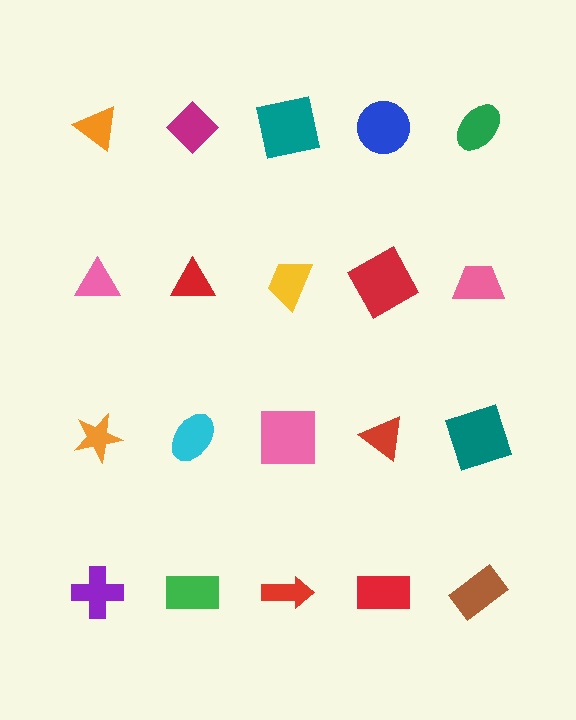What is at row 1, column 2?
A magenta diamond.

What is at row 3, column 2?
A cyan ellipse.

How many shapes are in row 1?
5 shapes.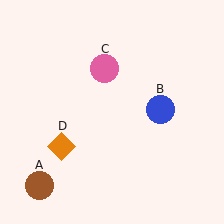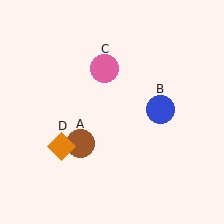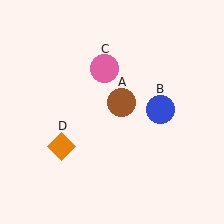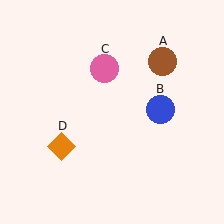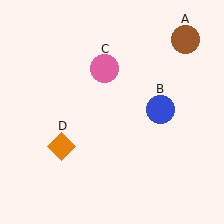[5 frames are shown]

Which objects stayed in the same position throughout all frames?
Blue circle (object B) and pink circle (object C) and orange diamond (object D) remained stationary.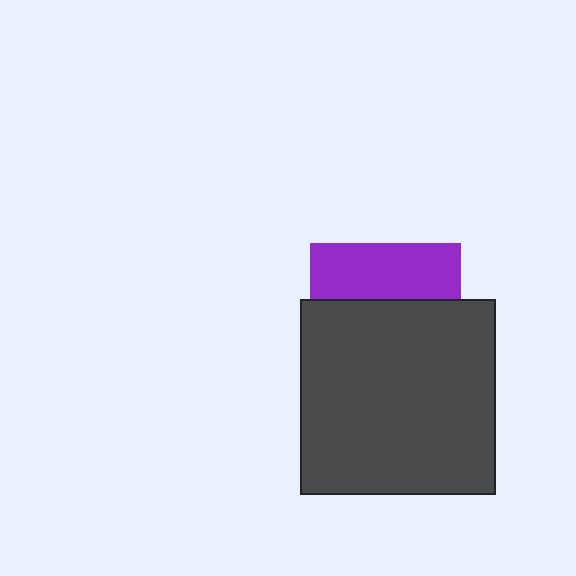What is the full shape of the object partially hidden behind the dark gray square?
The partially hidden object is a purple square.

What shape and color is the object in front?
The object in front is a dark gray square.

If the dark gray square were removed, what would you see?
You would see the complete purple square.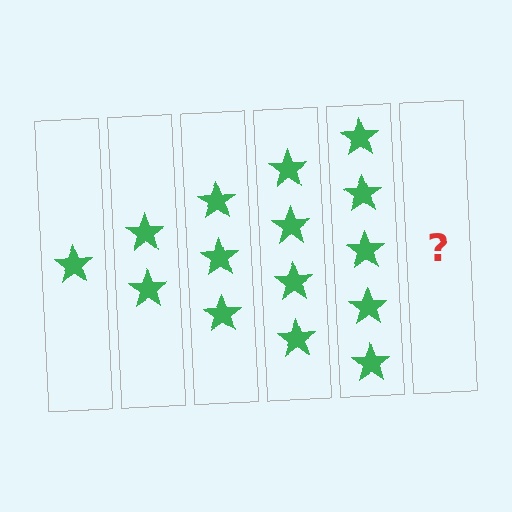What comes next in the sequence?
The next element should be 6 stars.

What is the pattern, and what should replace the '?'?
The pattern is that each step adds one more star. The '?' should be 6 stars.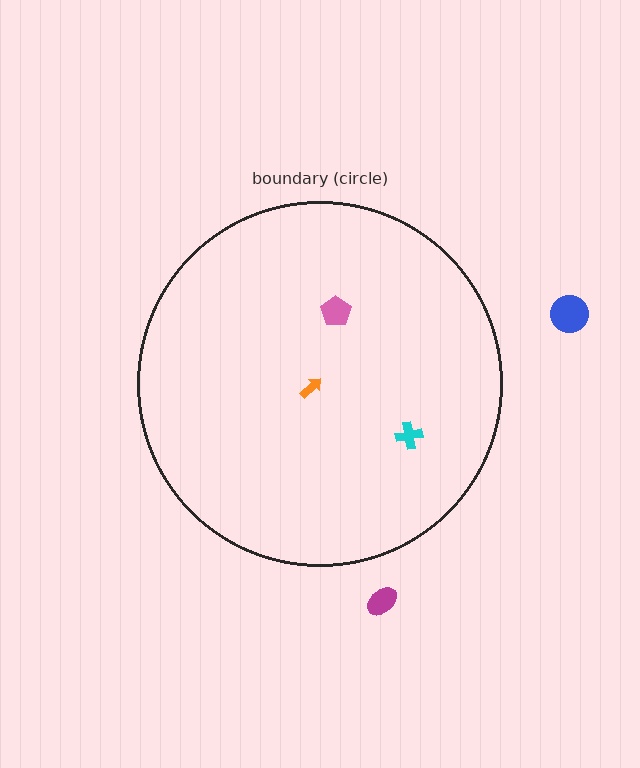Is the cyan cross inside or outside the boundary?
Inside.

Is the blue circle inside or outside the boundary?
Outside.